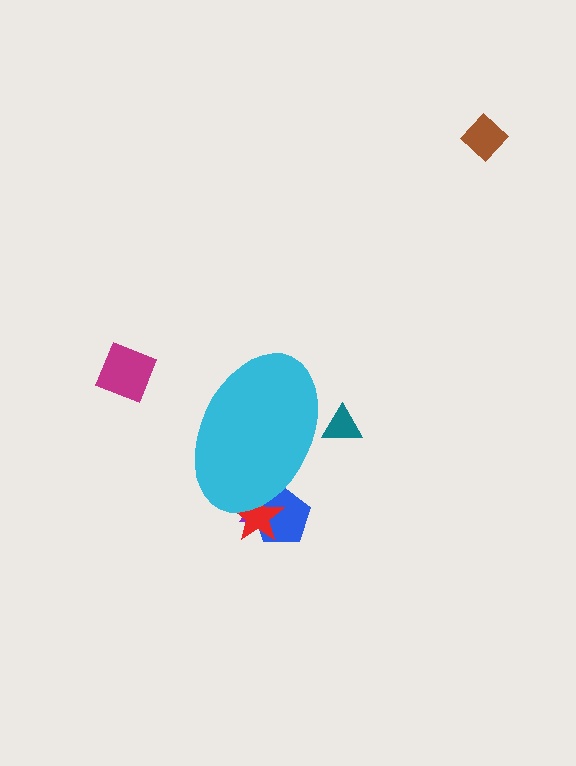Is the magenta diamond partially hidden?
No, the magenta diamond is fully visible.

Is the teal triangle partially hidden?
Yes, the teal triangle is partially hidden behind the cyan ellipse.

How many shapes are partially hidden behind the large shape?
4 shapes are partially hidden.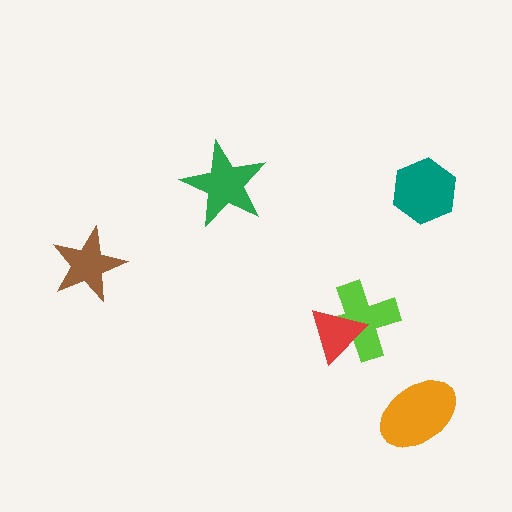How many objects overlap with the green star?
0 objects overlap with the green star.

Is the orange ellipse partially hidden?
No, no other shape covers it.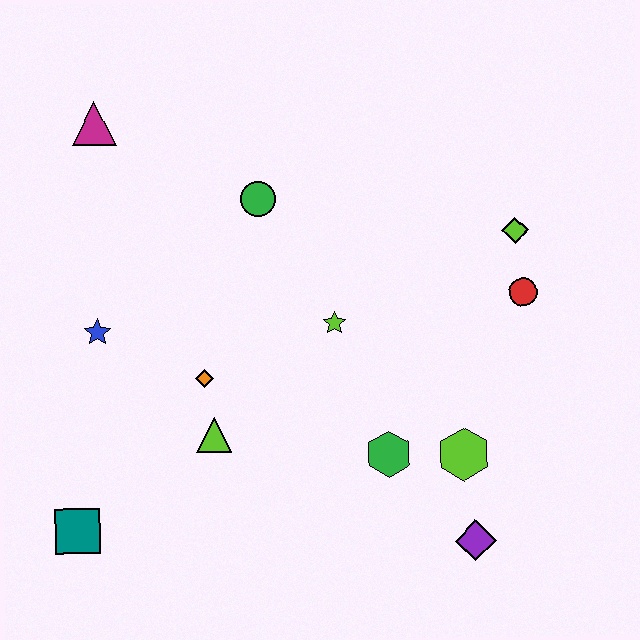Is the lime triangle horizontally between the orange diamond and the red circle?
Yes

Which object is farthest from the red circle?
The teal square is farthest from the red circle.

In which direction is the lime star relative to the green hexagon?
The lime star is above the green hexagon.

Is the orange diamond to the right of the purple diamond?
No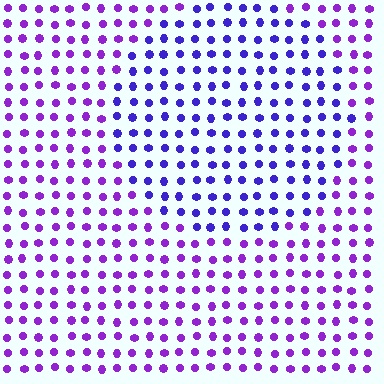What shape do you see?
I see a circle.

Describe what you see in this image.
The image is filled with small purple elements in a uniform arrangement. A circle-shaped region is visible where the elements are tinted to a slightly different hue, forming a subtle color boundary.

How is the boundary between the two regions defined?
The boundary is defined purely by a slight shift in hue (about 30 degrees). Spacing, size, and orientation are identical on both sides.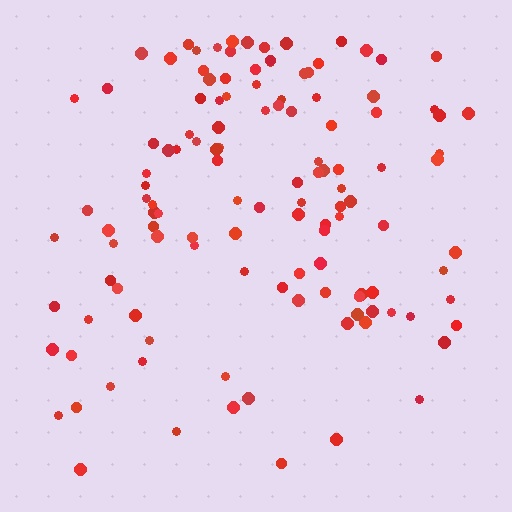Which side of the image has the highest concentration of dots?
The top.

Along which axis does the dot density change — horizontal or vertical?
Vertical.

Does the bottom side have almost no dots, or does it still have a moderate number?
Still a moderate number, just noticeably fewer than the top.